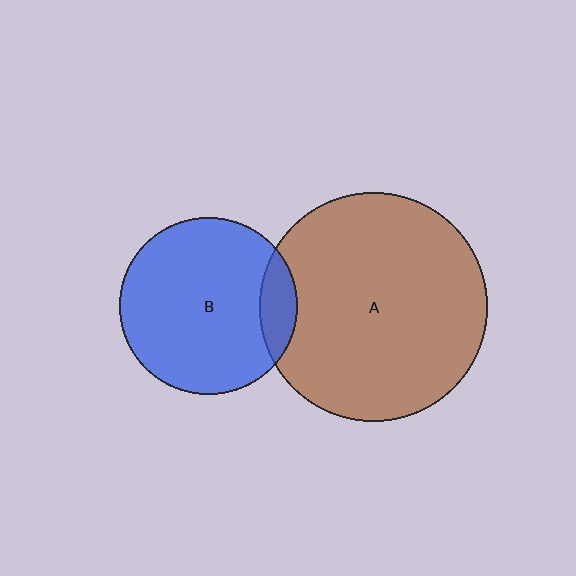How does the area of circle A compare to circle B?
Approximately 1.7 times.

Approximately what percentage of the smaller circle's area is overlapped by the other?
Approximately 10%.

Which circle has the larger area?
Circle A (brown).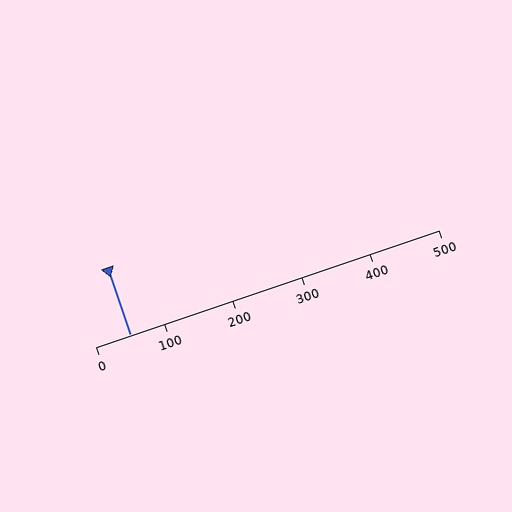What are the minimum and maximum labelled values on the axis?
The axis runs from 0 to 500.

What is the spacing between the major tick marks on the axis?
The major ticks are spaced 100 apart.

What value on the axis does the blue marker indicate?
The marker indicates approximately 50.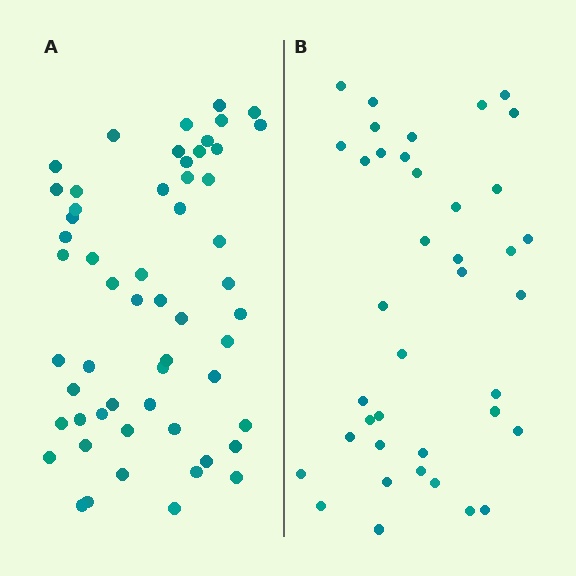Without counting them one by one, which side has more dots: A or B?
Region A (the left region) has more dots.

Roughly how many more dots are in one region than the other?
Region A has approximately 15 more dots than region B.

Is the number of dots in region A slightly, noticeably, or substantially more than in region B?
Region A has noticeably more, but not dramatically so. The ratio is roughly 1.4 to 1.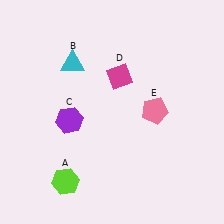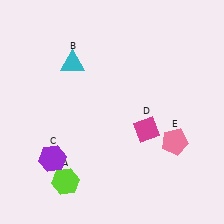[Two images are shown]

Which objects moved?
The objects that moved are: the purple hexagon (C), the magenta diamond (D), the pink pentagon (E).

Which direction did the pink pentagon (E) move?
The pink pentagon (E) moved down.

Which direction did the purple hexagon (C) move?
The purple hexagon (C) moved down.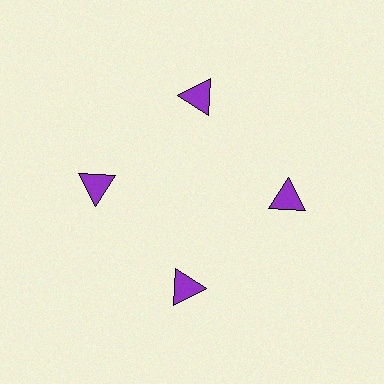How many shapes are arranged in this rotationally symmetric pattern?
There are 4 shapes, arranged in 4 groups of 1.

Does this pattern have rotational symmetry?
Yes, this pattern has 4-fold rotational symmetry. It looks the same after rotating 90 degrees around the center.